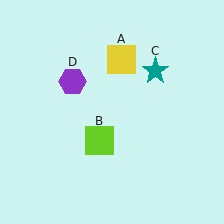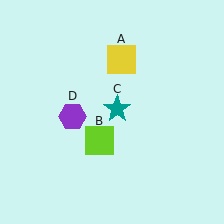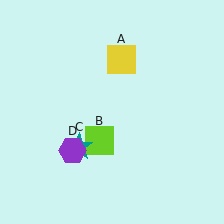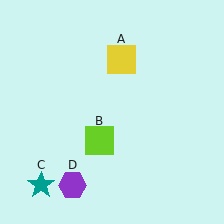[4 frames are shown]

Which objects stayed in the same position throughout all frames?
Yellow square (object A) and lime square (object B) remained stationary.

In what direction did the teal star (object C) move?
The teal star (object C) moved down and to the left.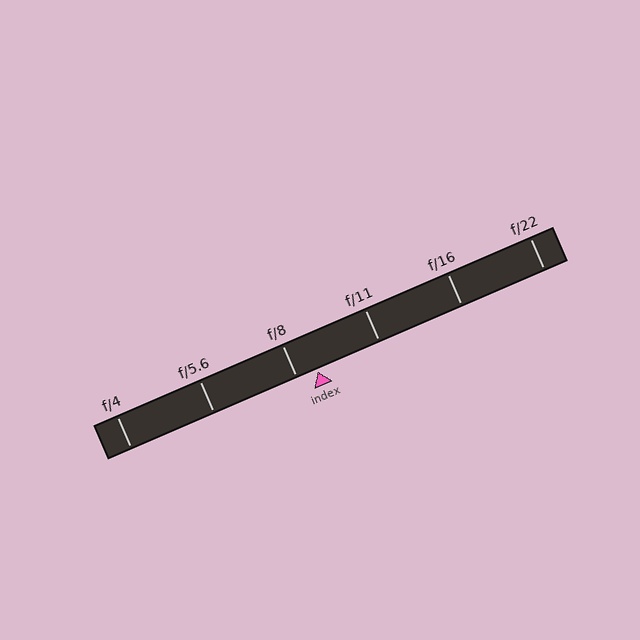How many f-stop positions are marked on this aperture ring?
There are 6 f-stop positions marked.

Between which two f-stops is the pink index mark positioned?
The index mark is between f/8 and f/11.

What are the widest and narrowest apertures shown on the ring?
The widest aperture shown is f/4 and the narrowest is f/22.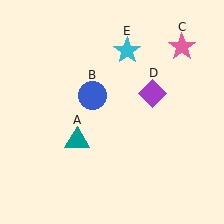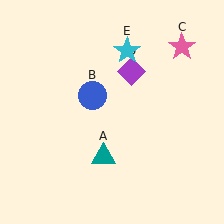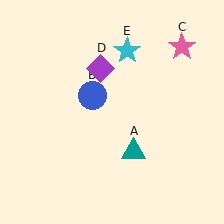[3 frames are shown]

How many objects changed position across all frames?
2 objects changed position: teal triangle (object A), purple diamond (object D).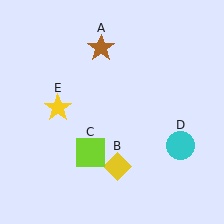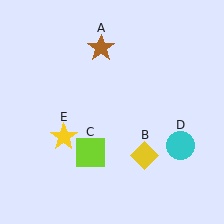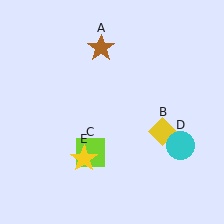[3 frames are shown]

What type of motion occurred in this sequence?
The yellow diamond (object B), yellow star (object E) rotated counterclockwise around the center of the scene.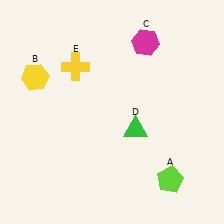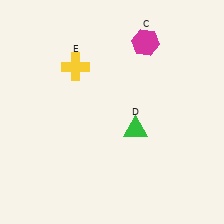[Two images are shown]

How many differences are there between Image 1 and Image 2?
There are 2 differences between the two images.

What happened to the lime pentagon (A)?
The lime pentagon (A) was removed in Image 2. It was in the bottom-right area of Image 1.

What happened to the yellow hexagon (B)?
The yellow hexagon (B) was removed in Image 2. It was in the top-left area of Image 1.